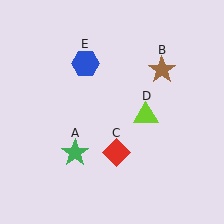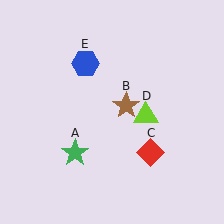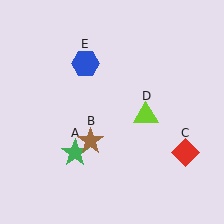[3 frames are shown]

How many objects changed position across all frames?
2 objects changed position: brown star (object B), red diamond (object C).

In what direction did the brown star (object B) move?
The brown star (object B) moved down and to the left.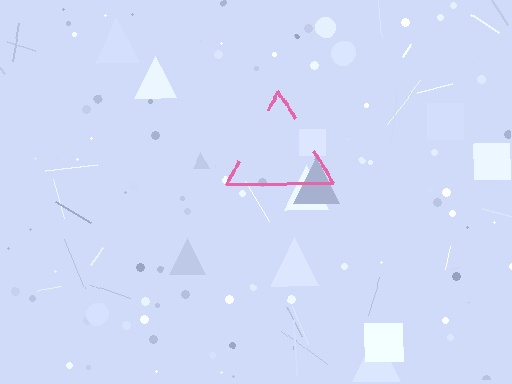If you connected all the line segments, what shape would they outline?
They would outline a triangle.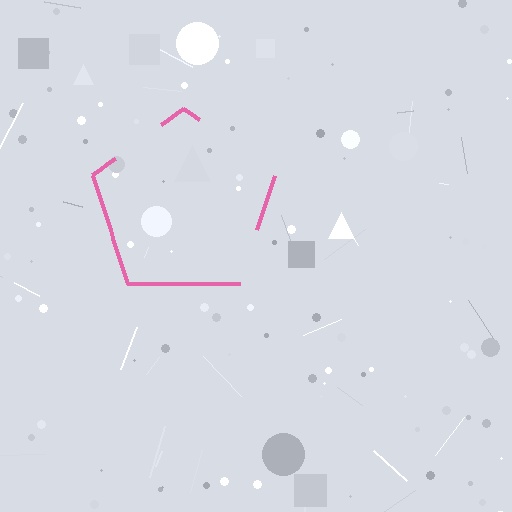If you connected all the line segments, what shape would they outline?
They would outline a pentagon.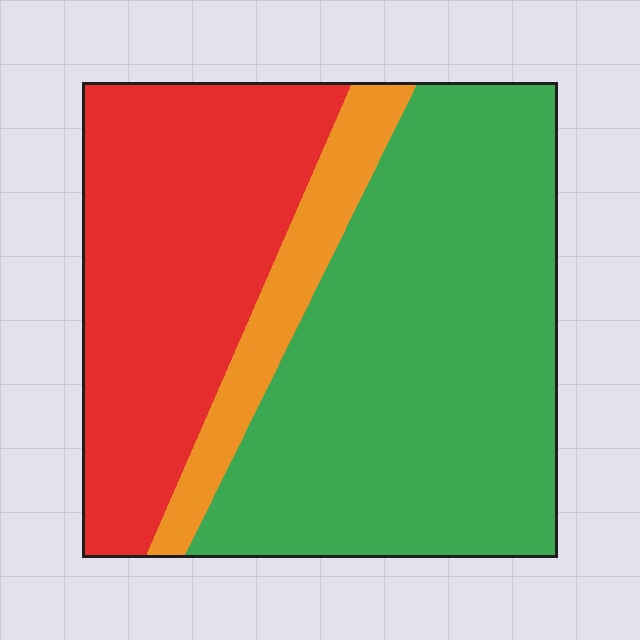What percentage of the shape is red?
Red covers 35% of the shape.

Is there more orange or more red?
Red.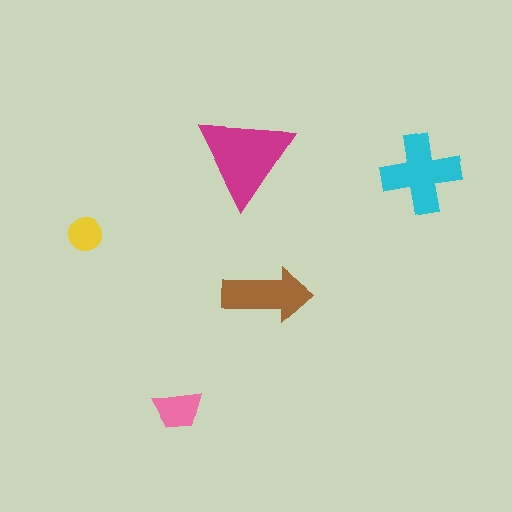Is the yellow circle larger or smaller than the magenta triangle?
Smaller.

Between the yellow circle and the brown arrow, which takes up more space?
The brown arrow.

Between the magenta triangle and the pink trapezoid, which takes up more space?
The magenta triangle.